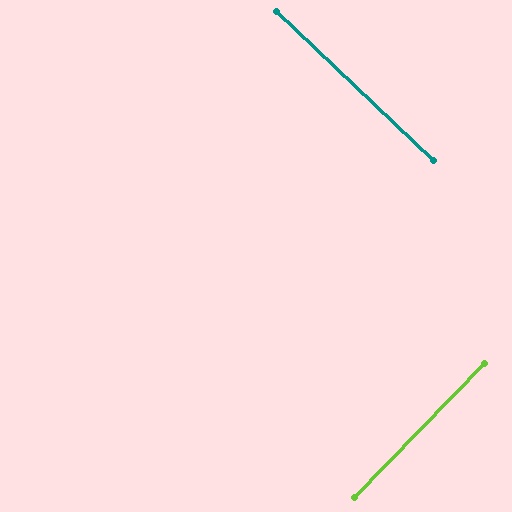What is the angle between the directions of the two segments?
Approximately 90 degrees.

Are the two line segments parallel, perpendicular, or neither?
Perpendicular — they meet at approximately 90°.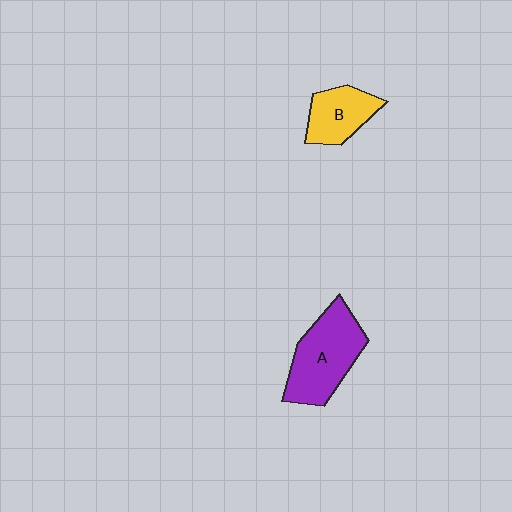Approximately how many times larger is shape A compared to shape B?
Approximately 1.6 times.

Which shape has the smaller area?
Shape B (yellow).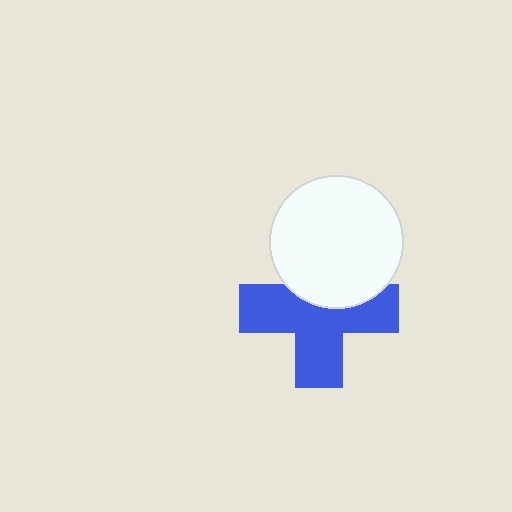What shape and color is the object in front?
The object in front is a white circle.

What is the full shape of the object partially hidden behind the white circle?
The partially hidden object is a blue cross.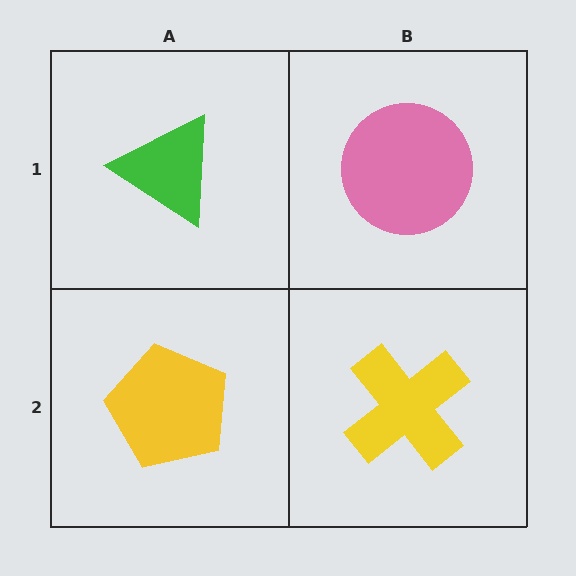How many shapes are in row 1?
2 shapes.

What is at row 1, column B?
A pink circle.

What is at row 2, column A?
A yellow pentagon.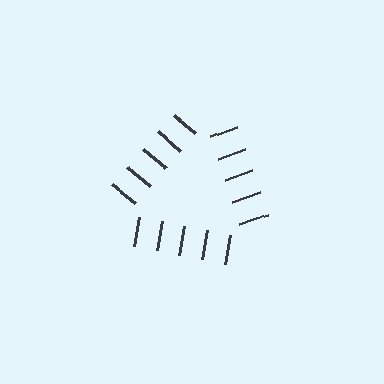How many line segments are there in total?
15 — 5 along each of the 3 edges.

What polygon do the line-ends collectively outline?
An illusory triangle — the line segments terminate on its edges but no continuous stroke is drawn.